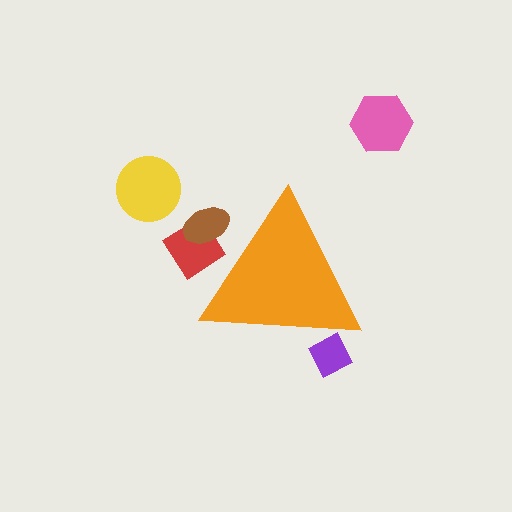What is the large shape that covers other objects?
An orange triangle.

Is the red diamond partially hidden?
Yes, the red diamond is partially hidden behind the orange triangle.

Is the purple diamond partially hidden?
Yes, the purple diamond is partially hidden behind the orange triangle.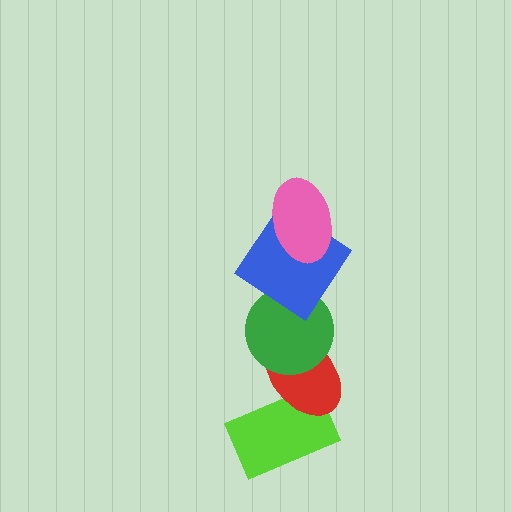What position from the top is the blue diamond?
The blue diamond is 2nd from the top.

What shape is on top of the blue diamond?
The pink ellipse is on top of the blue diamond.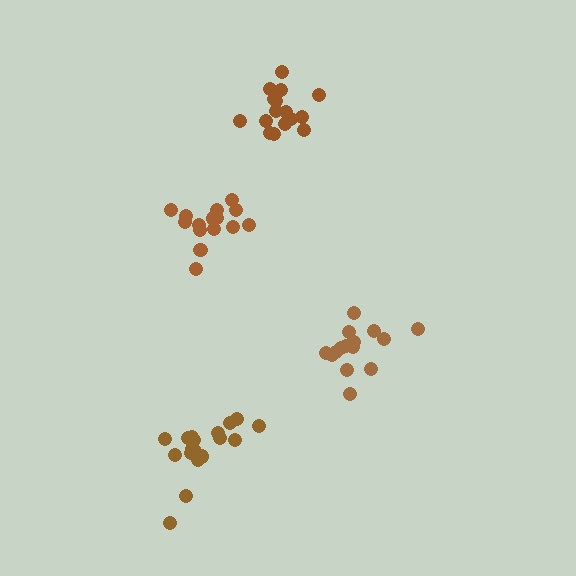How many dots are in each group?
Group 1: 20 dots, Group 2: 16 dots, Group 3: 16 dots, Group 4: 15 dots (67 total).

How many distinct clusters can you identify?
There are 4 distinct clusters.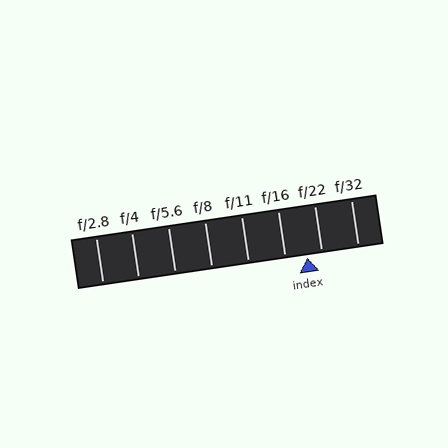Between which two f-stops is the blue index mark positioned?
The index mark is between f/16 and f/22.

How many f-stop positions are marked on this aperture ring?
There are 8 f-stop positions marked.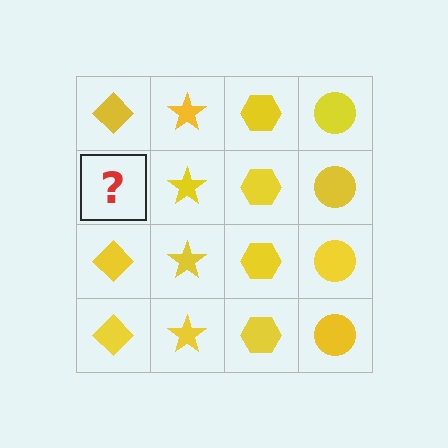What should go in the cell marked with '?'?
The missing cell should contain a yellow diamond.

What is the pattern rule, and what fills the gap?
The rule is that each column has a consistent shape. The gap should be filled with a yellow diamond.